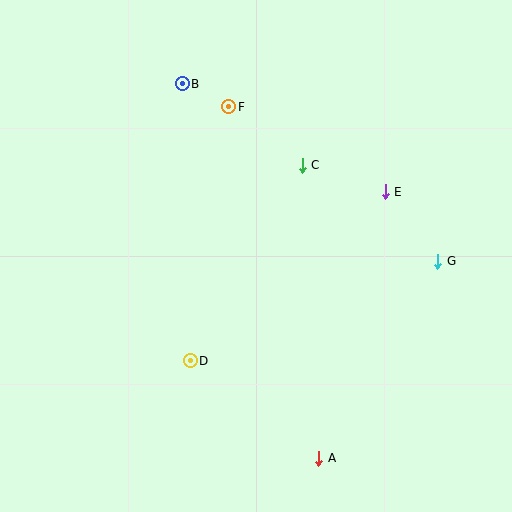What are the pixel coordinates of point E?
Point E is at (385, 192).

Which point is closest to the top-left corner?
Point B is closest to the top-left corner.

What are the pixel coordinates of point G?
Point G is at (438, 261).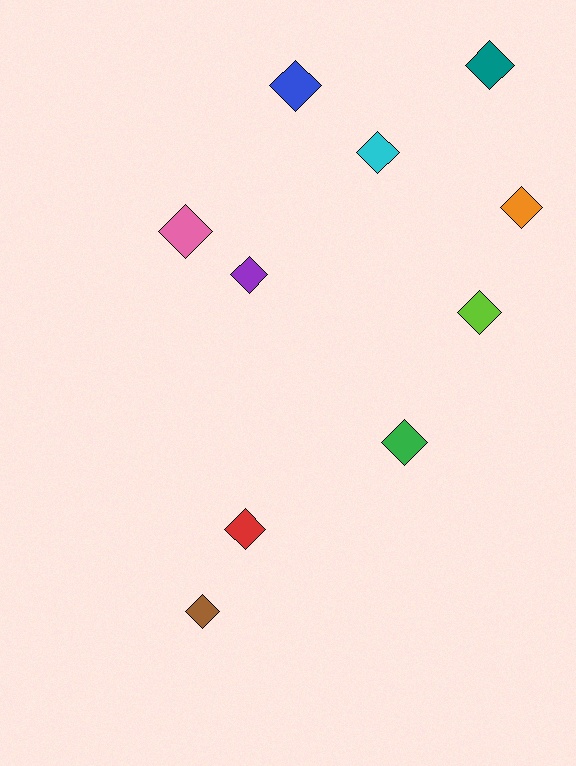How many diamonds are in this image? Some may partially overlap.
There are 10 diamonds.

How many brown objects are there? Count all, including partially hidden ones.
There is 1 brown object.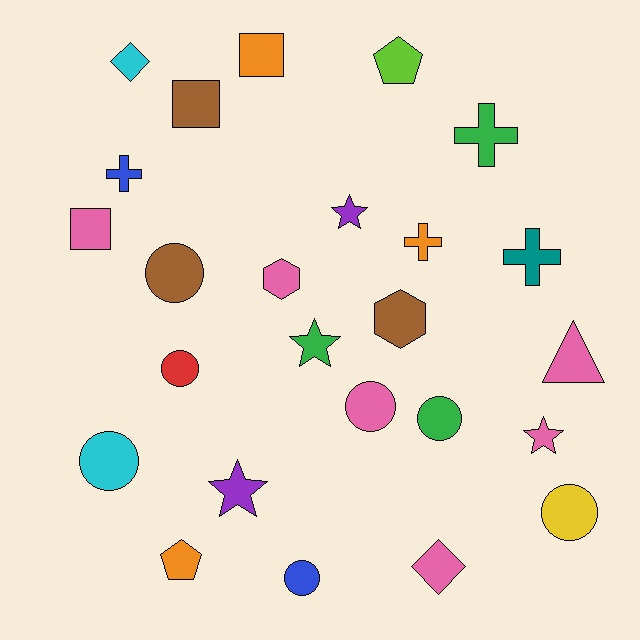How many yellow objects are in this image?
There is 1 yellow object.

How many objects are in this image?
There are 25 objects.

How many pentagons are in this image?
There are 2 pentagons.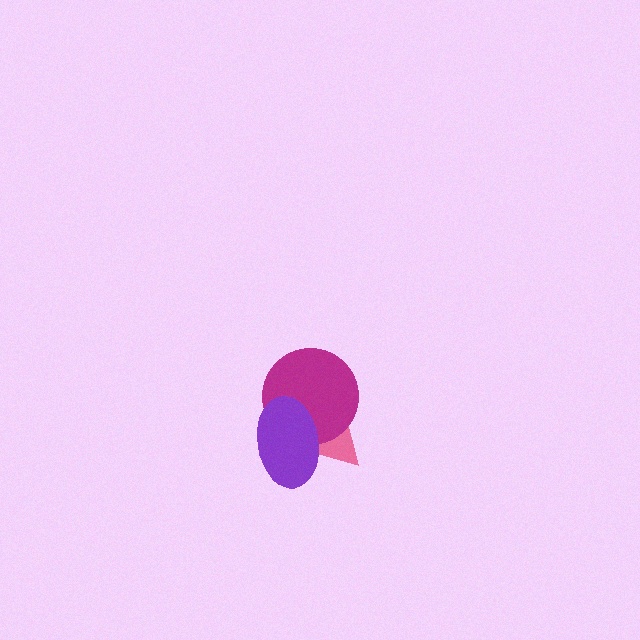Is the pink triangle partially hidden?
Yes, it is partially covered by another shape.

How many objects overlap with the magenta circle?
2 objects overlap with the magenta circle.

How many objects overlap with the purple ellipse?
2 objects overlap with the purple ellipse.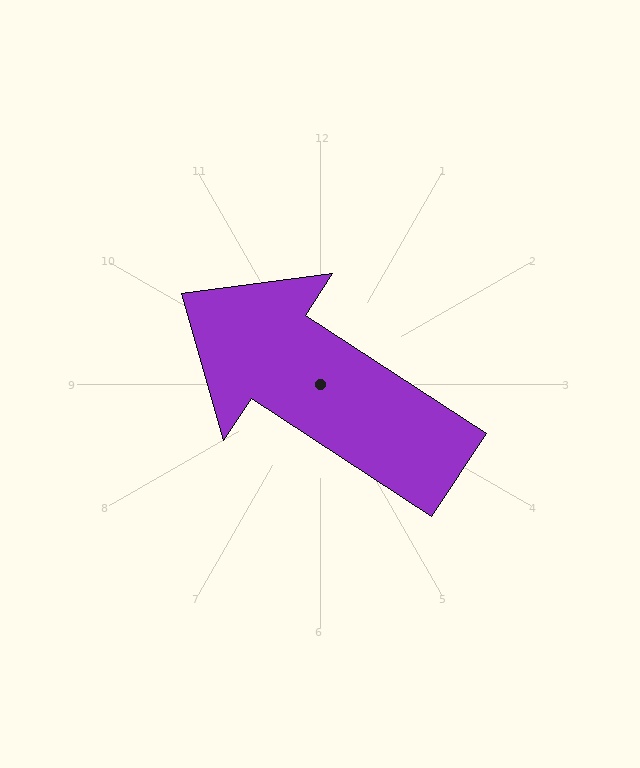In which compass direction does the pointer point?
Northwest.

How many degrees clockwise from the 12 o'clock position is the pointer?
Approximately 303 degrees.